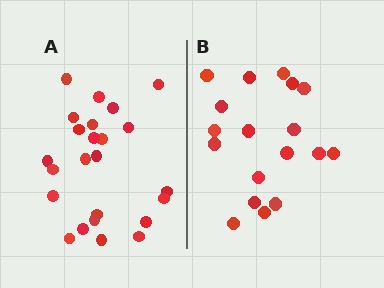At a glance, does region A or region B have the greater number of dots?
Region A (the left region) has more dots.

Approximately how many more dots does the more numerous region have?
Region A has about 6 more dots than region B.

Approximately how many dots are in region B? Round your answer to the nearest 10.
About 20 dots. (The exact count is 18, which rounds to 20.)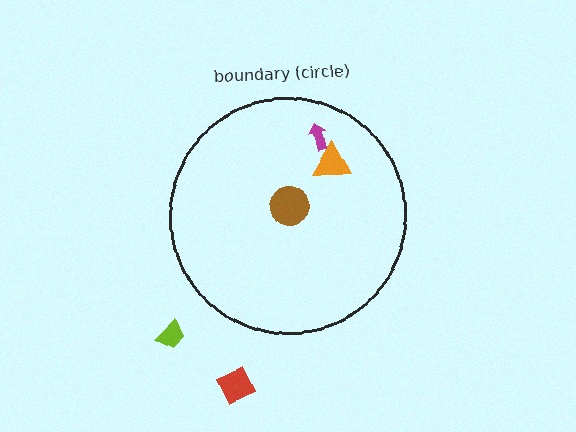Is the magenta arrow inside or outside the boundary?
Inside.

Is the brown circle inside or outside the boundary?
Inside.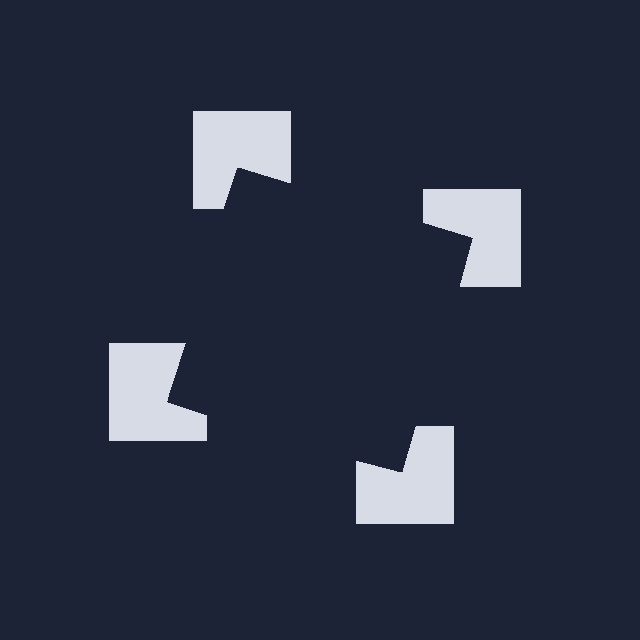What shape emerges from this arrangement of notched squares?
An illusory square — its edges are inferred from the aligned wedge cuts in the notched squares, not physically drawn.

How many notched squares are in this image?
There are 4 — one at each vertex of the illusory square.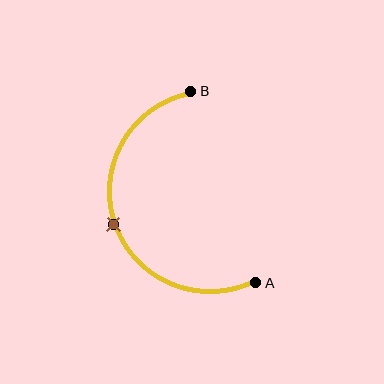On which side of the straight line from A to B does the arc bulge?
The arc bulges to the left of the straight line connecting A and B.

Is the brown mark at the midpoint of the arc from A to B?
Yes. The brown mark lies on the arc at equal arc-length from both A and B — it is the arc midpoint.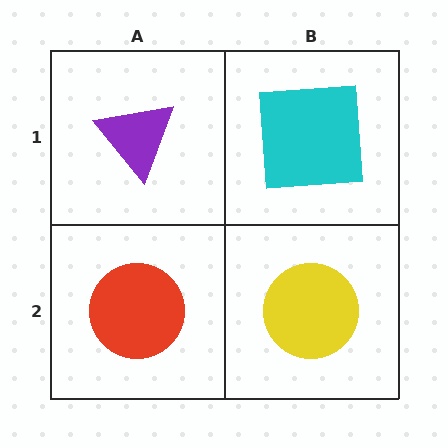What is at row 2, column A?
A red circle.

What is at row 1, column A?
A purple triangle.